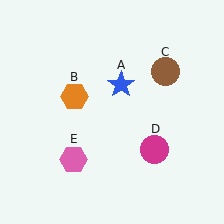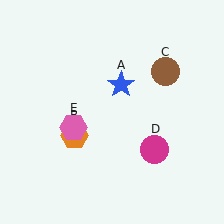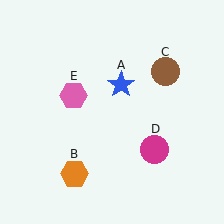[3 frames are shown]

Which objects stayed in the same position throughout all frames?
Blue star (object A) and brown circle (object C) and magenta circle (object D) remained stationary.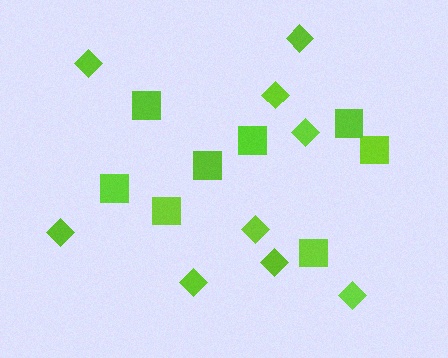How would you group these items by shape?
There are 2 groups: one group of squares (8) and one group of diamonds (9).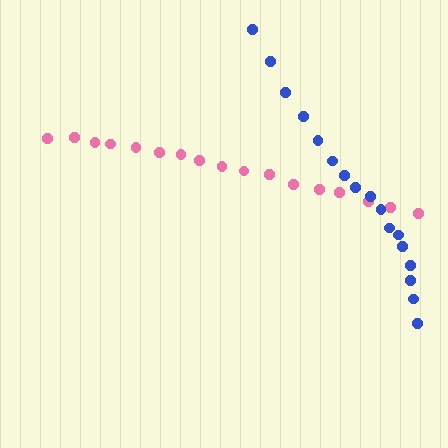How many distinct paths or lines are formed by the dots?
There are 2 distinct paths.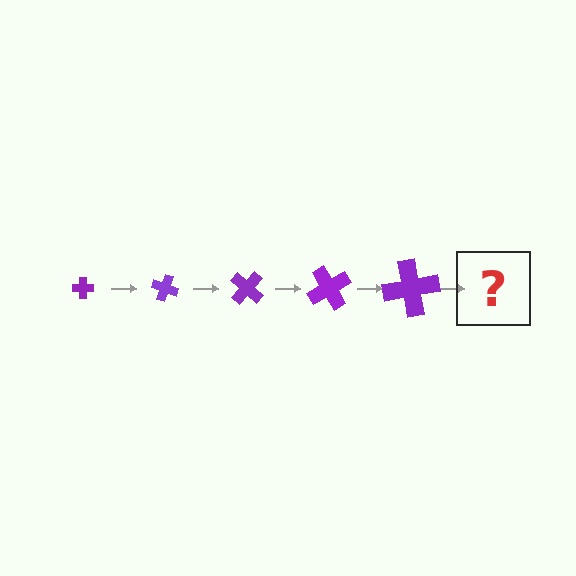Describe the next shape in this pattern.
It should be a cross, larger than the previous one and rotated 100 degrees from the start.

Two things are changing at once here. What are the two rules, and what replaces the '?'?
The two rules are that the cross grows larger each step and it rotates 20 degrees each step. The '?' should be a cross, larger than the previous one and rotated 100 degrees from the start.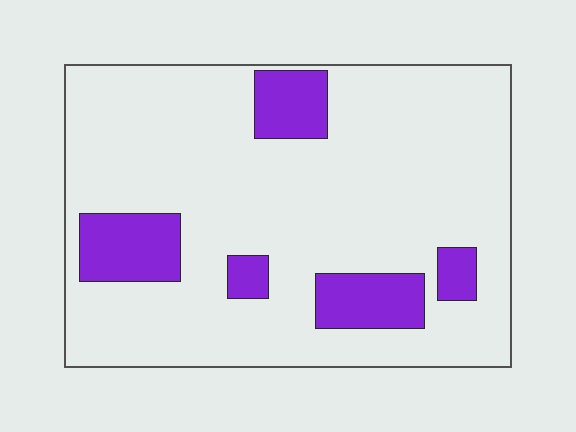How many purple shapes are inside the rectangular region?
5.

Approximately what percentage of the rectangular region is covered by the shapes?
Approximately 15%.